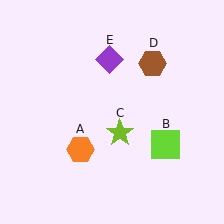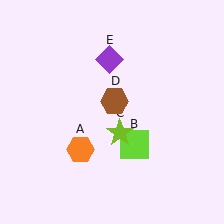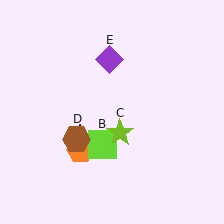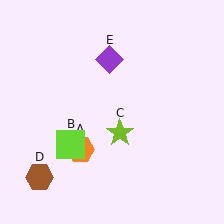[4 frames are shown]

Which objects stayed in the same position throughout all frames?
Orange hexagon (object A) and lime star (object C) and purple diamond (object E) remained stationary.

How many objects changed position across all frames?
2 objects changed position: lime square (object B), brown hexagon (object D).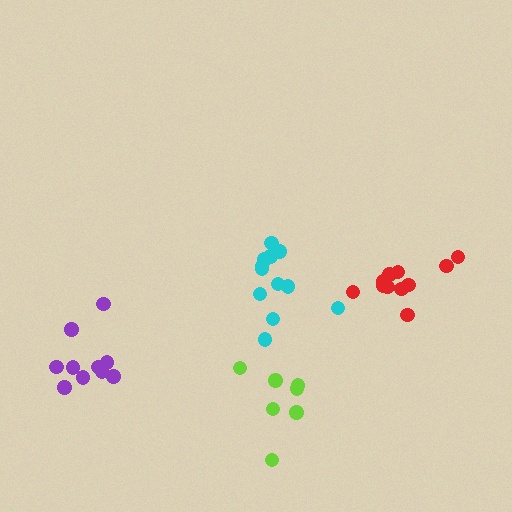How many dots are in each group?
Group 1: 11 dots, Group 2: 10 dots, Group 3: 12 dots, Group 4: 7 dots (40 total).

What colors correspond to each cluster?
The clusters are colored: red, purple, cyan, lime.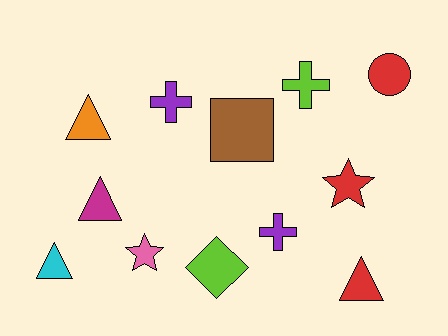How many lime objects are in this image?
There are 2 lime objects.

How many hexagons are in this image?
There are no hexagons.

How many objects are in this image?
There are 12 objects.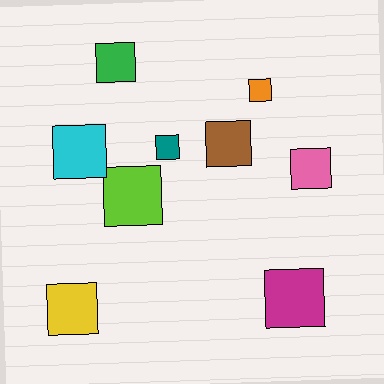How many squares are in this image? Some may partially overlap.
There are 9 squares.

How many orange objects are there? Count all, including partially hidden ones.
There is 1 orange object.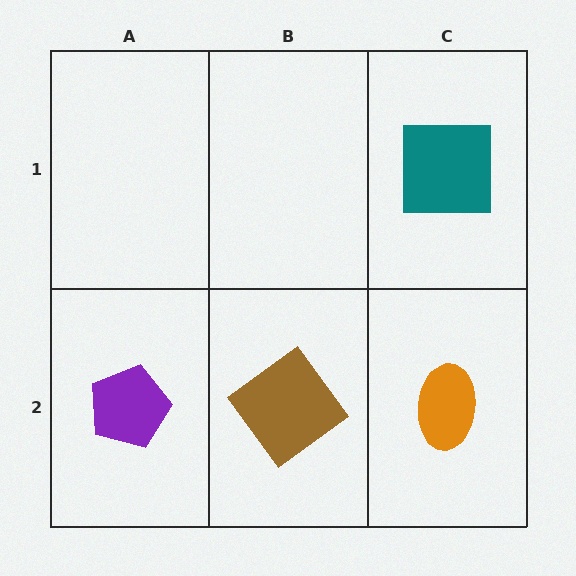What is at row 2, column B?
A brown diamond.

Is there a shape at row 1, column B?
No, that cell is empty.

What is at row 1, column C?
A teal square.